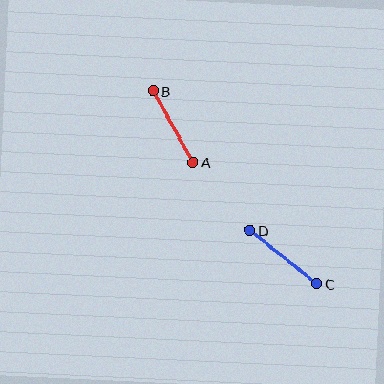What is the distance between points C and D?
The distance is approximately 85 pixels.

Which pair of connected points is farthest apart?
Points C and D are farthest apart.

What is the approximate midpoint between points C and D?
The midpoint is at approximately (283, 257) pixels.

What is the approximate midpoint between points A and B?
The midpoint is at approximately (173, 127) pixels.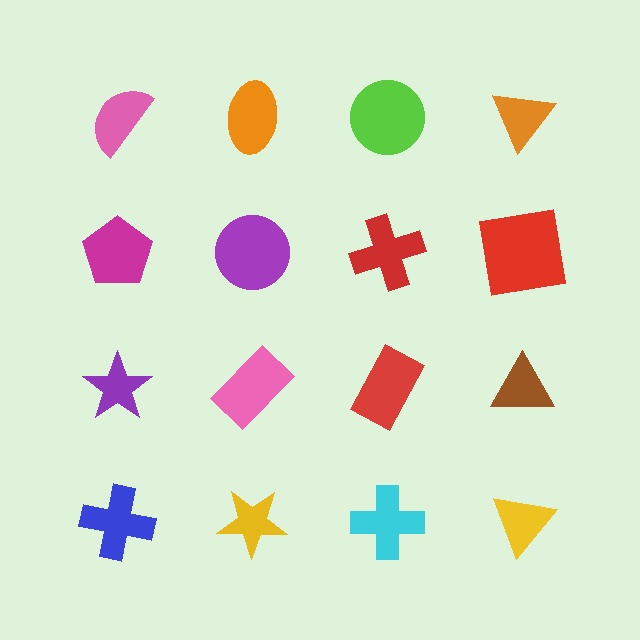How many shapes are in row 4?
4 shapes.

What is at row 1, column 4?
An orange triangle.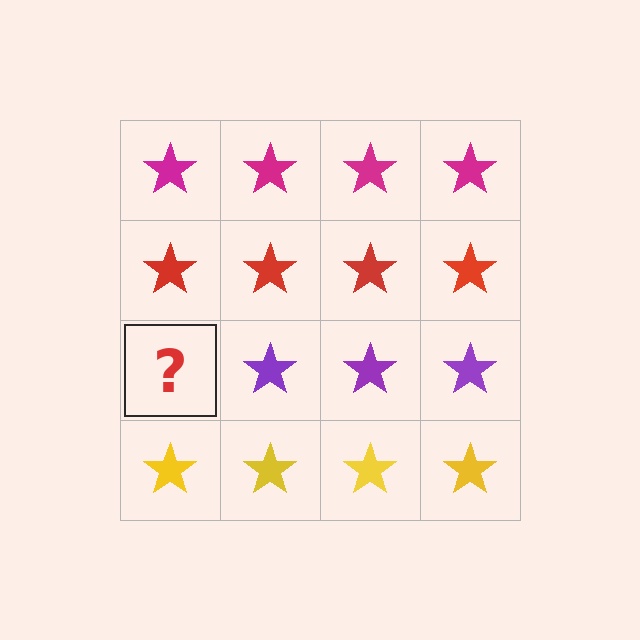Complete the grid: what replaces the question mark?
The question mark should be replaced with a purple star.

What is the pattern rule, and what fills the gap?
The rule is that each row has a consistent color. The gap should be filled with a purple star.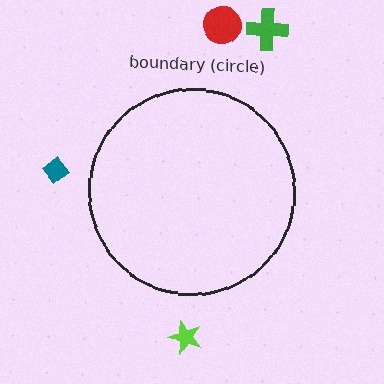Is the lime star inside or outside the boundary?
Outside.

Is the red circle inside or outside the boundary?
Outside.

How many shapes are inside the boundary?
0 inside, 4 outside.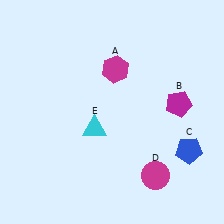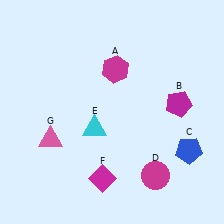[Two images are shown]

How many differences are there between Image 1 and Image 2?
There are 2 differences between the two images.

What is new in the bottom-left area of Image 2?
A pink triangle (G) was added in the bottom-left area of Image 2.